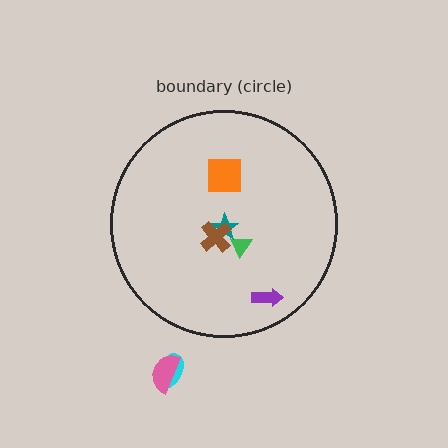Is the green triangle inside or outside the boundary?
Inside.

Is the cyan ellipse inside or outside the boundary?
Outside.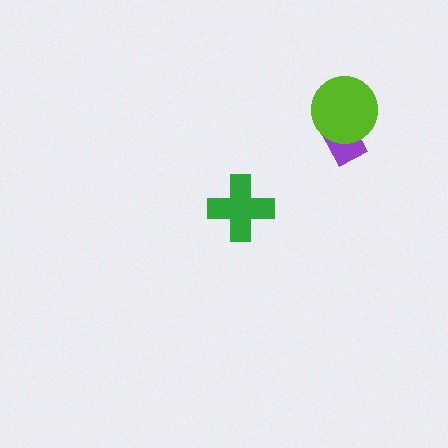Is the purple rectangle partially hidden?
Yes, it is partially covered by another shape.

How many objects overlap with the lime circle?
1 object overlaps with the lime circle.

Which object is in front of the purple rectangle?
The lime circle is in front of the purple rectangle.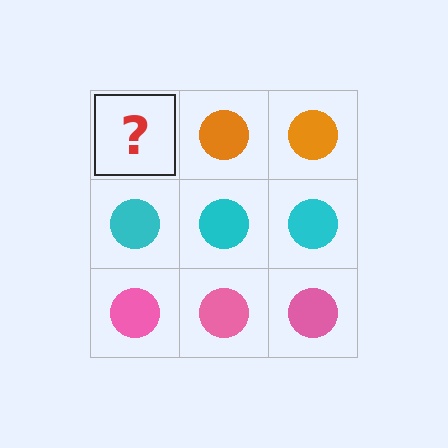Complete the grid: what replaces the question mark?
The question mark should be replaced with an orange circle.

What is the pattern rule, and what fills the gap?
The rule is that each row has a consistent color. The gap should be filled with an orange circle.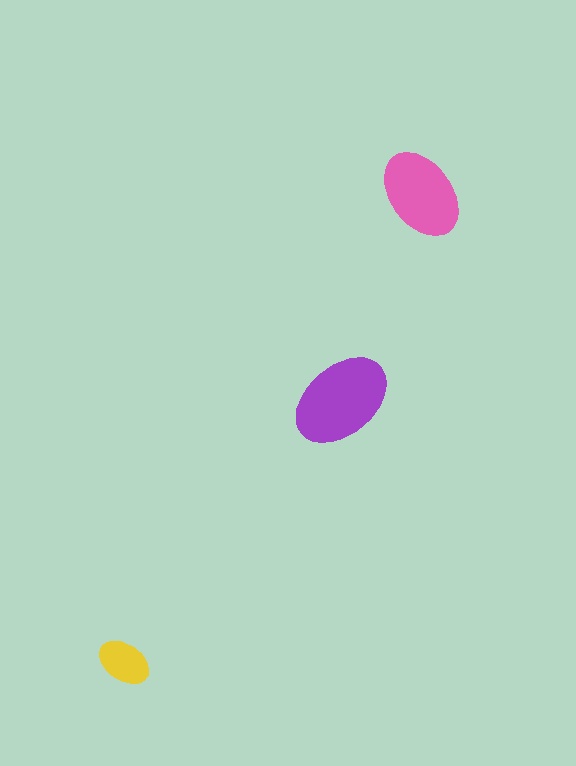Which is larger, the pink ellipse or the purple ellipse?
The purple one.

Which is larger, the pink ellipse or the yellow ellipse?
The pink one.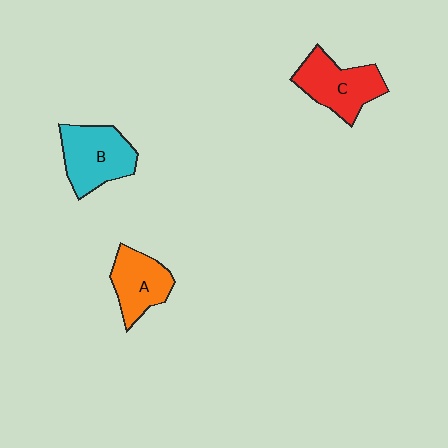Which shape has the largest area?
Shape B (cyan).